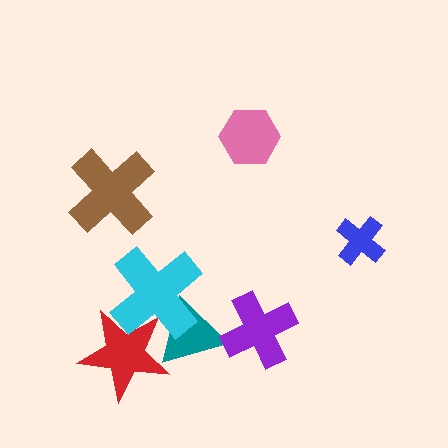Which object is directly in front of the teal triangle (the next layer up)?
The purple cross is directly in front of the teal triangle.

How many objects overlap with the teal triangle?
3 objects overlap with the teal triangle.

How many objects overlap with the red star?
2 objects overlap with the red star.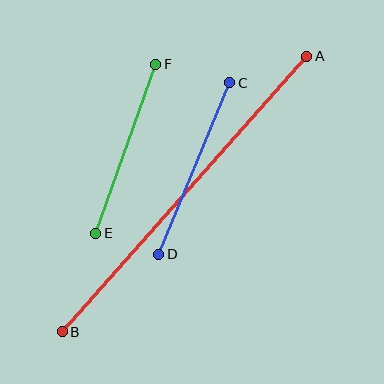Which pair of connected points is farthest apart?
Points A and B are farthest apart.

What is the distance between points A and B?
The distance is approximately 369 pixels.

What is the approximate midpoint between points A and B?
The midpoint is at approximately (184, 194) pixels.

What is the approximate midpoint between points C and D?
The midpoint is at approximately (194, 168) pixels.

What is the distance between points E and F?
The distance is approximately 180 pixels.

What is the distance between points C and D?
The distance is approximately 186 pixels.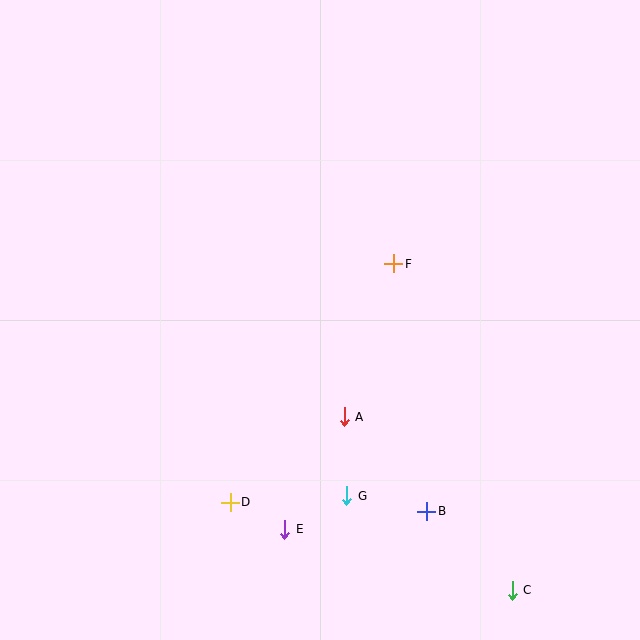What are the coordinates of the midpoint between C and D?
The midpoint between C and D is at (371, 546).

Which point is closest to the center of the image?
Point F at (394, 264) is closest to the center.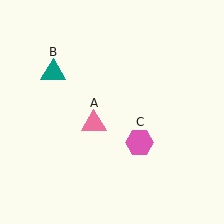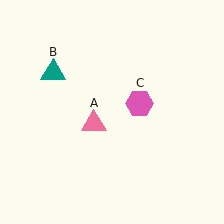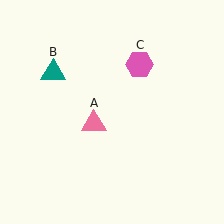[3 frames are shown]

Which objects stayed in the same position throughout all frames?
Pink triangle (object A) and teal triangle (object B) remained stationary.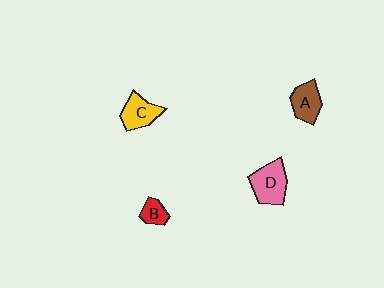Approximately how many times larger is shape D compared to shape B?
Approximately 2.3 times.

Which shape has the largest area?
Shape D (pink).